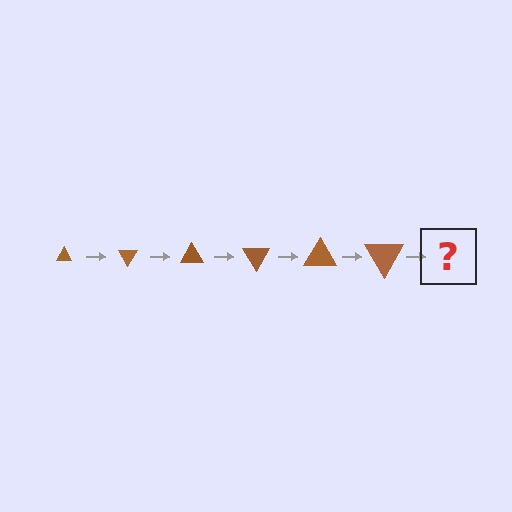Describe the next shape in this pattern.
It should be a triangle, larger than the previous one and rotated 360 degrees from the start.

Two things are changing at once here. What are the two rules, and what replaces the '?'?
The two rules are that the triangle grows larger each step and it rotates 60 degrees each step. The '?' should be a triangle, larger than the previous one and rotated 360 degrees from the start.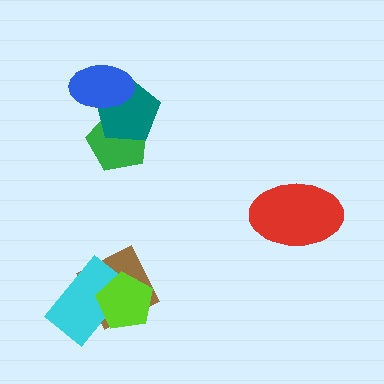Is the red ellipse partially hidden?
No, no other shape covers it.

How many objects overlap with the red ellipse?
0 objects overlap with the red ellipse.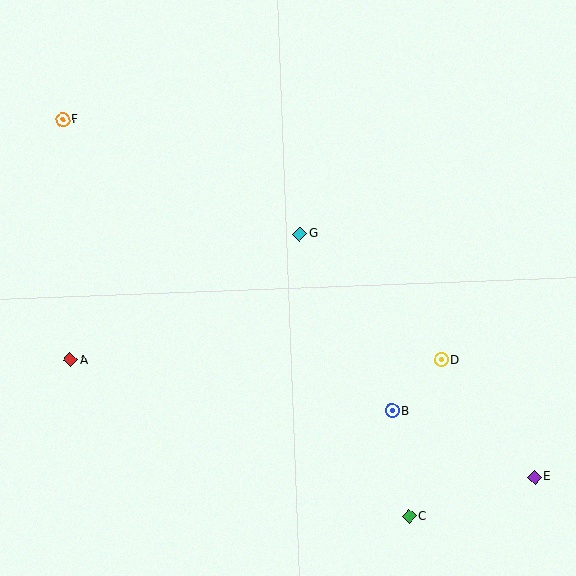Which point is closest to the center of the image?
Point G at (300, 234) is closest to the center.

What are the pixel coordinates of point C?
Point C is at (409, 516).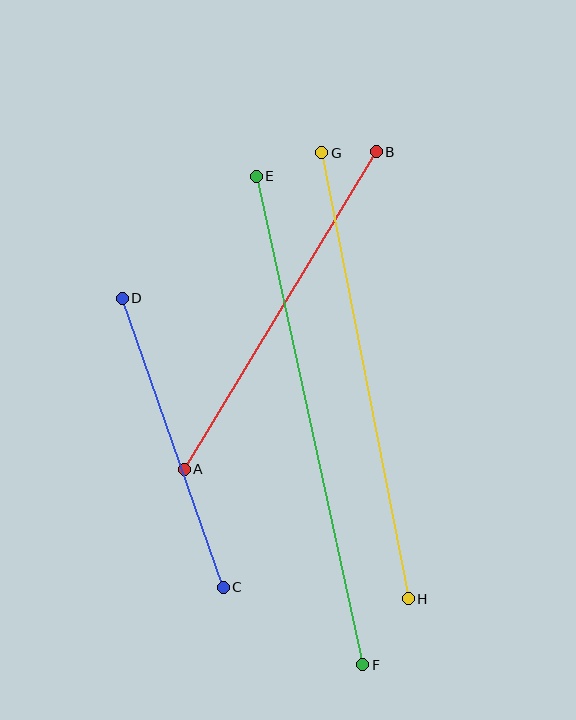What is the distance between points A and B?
The distance is approximately 371 pixels.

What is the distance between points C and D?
The distance is approximately 306 pixels.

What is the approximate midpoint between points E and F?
The midpoint is at approximately (310, 421) pixels.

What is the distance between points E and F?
The distance is approximately 500 pixels.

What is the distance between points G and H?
The distance is approximately 454 pixels.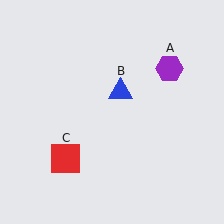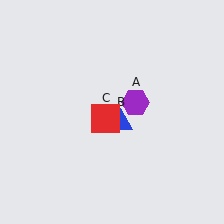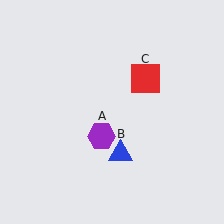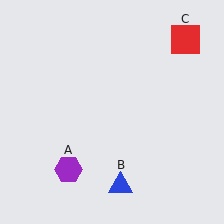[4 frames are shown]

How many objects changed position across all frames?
3 objects changed position: purple hexagon (object A), blue triangle (object B), red square (object C).